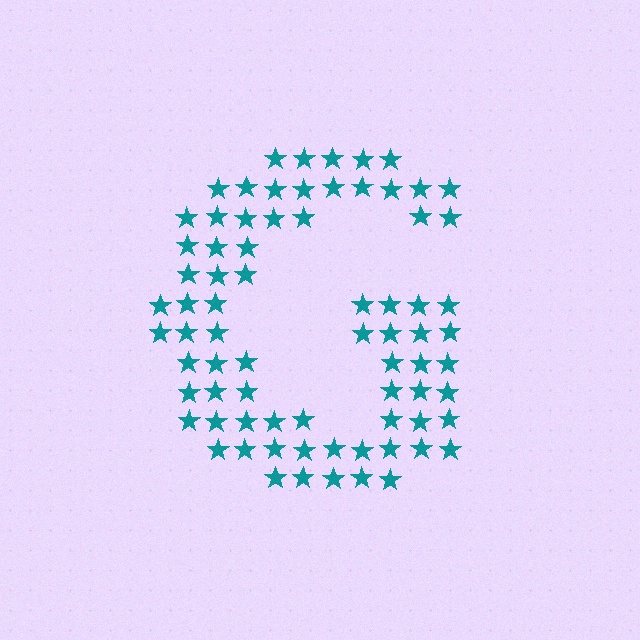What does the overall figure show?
The overall figure shows the letter G.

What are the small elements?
The small elements are stars.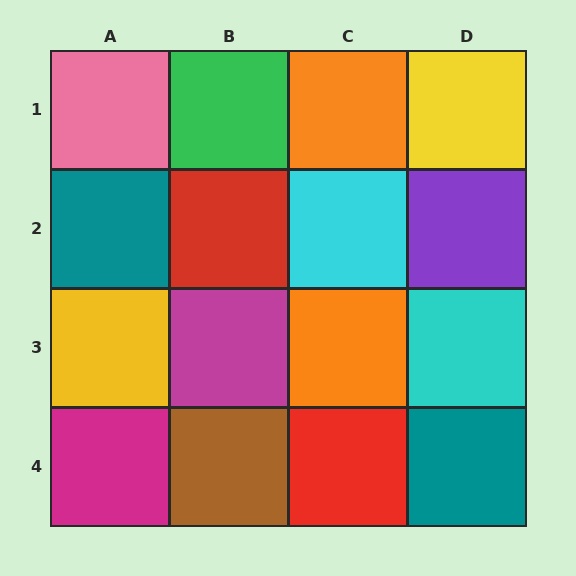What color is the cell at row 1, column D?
Yellow.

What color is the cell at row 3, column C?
Orange.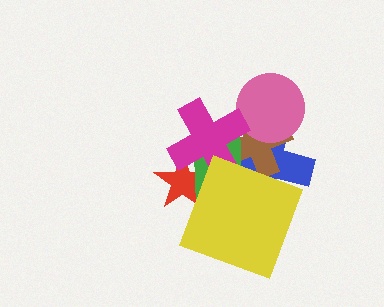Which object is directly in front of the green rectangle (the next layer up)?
The magenta cross is directly in front of the green rectangle.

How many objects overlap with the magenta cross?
4 objects overlap with the magenta cross.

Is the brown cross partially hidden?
Yes, it is partially covered by another shape.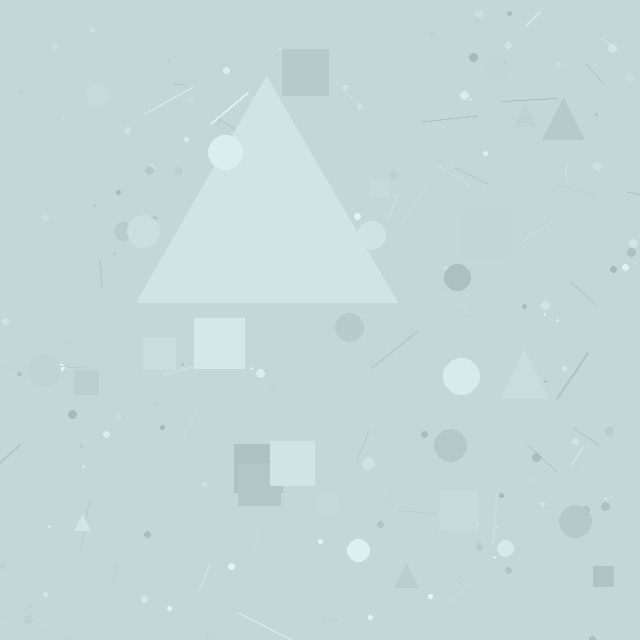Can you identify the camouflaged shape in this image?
The camouflaged shape is a triangle.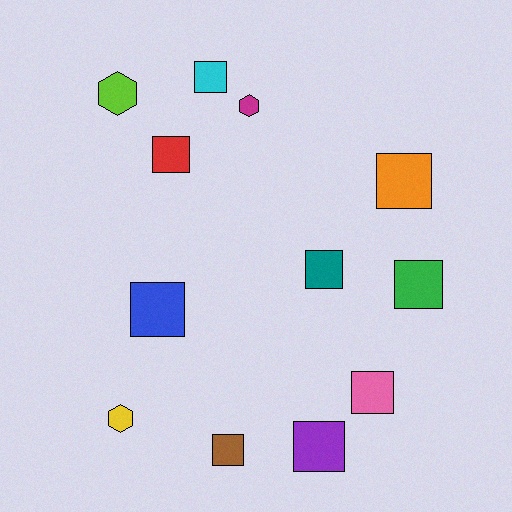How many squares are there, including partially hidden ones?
There are 9 squares.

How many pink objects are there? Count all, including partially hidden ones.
There is 1 pink object.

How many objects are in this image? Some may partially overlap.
There are 12 objects.